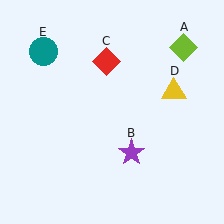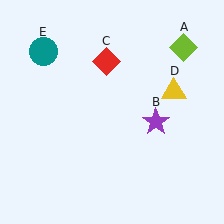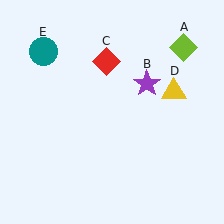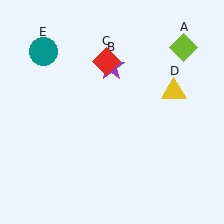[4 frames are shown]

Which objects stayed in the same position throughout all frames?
Lime diamond (object A) and red diamond (object C) and yellow triangle (object D) and teal circle (object E) remained stationary.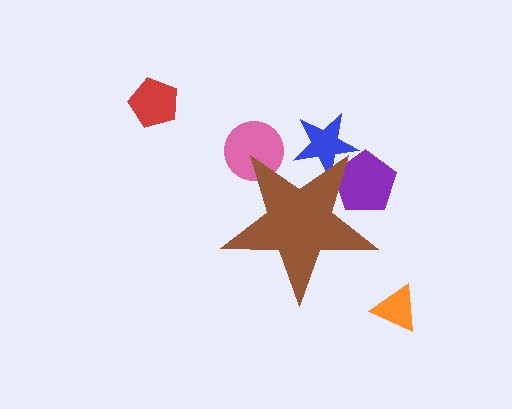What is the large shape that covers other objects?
A brown star.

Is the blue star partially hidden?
Yes, the blue star is partially hidden behind the brown star.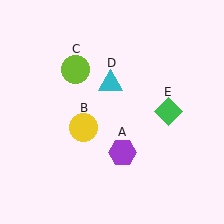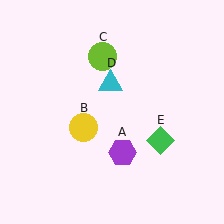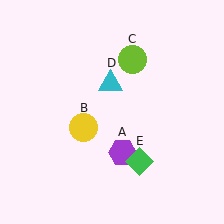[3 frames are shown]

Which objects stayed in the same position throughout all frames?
Purple hexagon (object A) and yellow circle (object B) and cyan triangle (object D) remained stationary.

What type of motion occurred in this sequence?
The lime circle (object C), green diamond (object E) rotated clockwise around the center of the scene.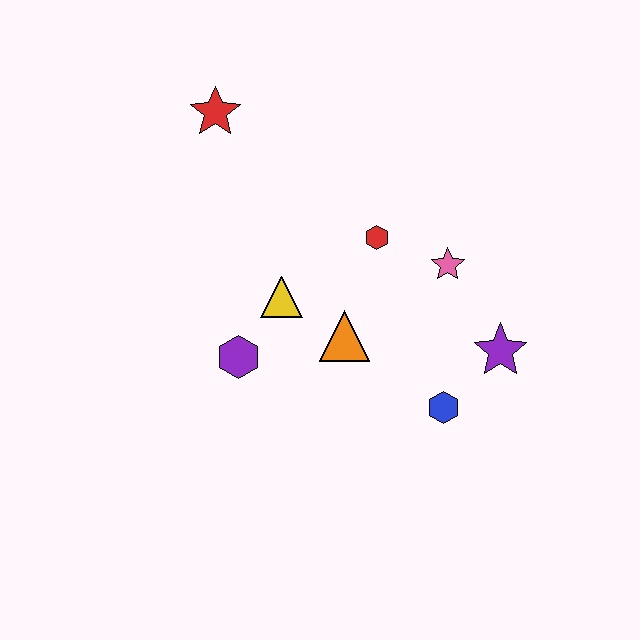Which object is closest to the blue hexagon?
The purple star is closest to the blue hexagon.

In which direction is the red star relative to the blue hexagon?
The red star is above the blue hexagon.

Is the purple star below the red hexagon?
Yes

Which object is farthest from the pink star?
The red star is farthest from the pink star.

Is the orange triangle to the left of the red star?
No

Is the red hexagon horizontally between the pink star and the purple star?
No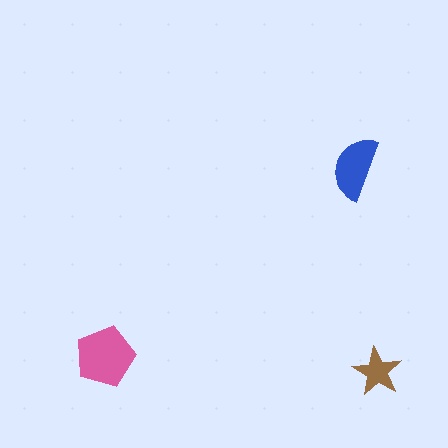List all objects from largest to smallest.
The pink pentagon, the blue semicircle, the brown star.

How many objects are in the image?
There are 3 objects in the image.